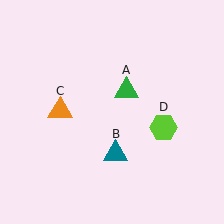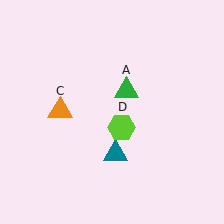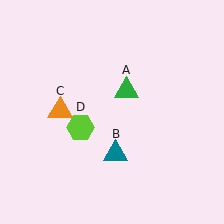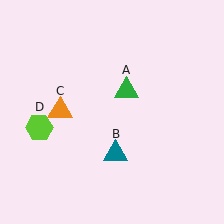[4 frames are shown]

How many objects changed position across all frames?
1 object changed position: lime hexagon (object D).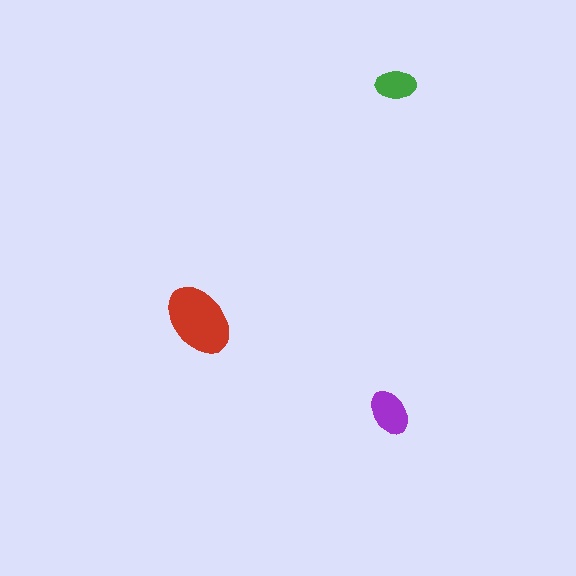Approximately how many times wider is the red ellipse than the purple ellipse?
About 1.5 times wider.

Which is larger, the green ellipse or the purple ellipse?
The purple one.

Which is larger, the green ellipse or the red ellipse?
The red one.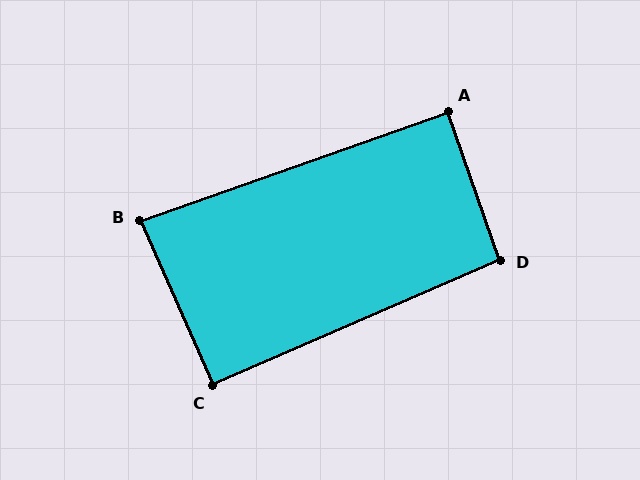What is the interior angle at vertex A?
Approximately 90 degrees (approximately right).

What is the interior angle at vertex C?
Approximately 90 degrees (approximately right).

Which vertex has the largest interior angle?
D, at approximately 94 degrees.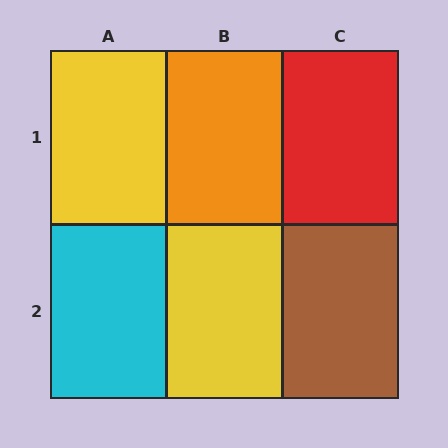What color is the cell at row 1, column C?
Red.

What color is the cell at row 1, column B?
Orange.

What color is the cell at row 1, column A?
Yellow.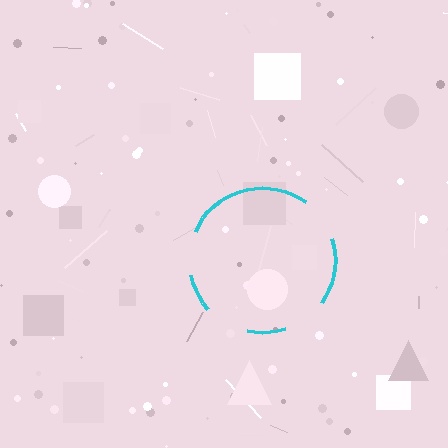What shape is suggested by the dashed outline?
The dashed outline suggests a circle.